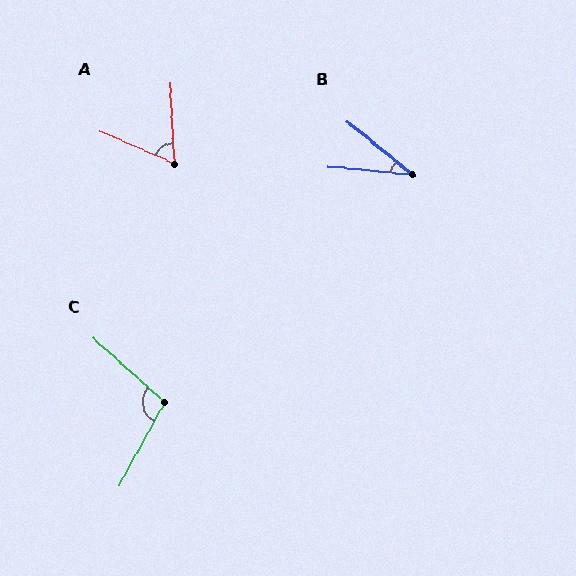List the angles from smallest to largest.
B (34°), A (64°), C (104°).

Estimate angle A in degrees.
Approximately 64 degrees.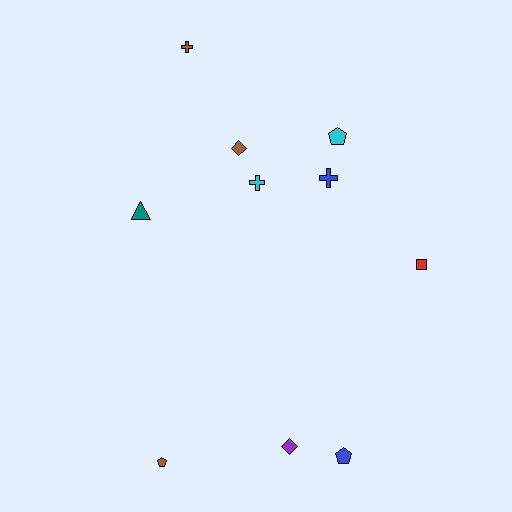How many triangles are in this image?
There is 1 triangle.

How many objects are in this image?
There are 10 objects.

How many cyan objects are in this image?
There are 2 cyan objects.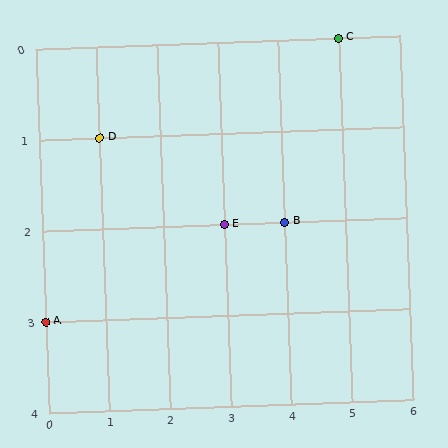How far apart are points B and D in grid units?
Points B and D are 3 columns and 1 row apart (about 3.2 grid units diagonally).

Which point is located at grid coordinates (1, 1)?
Point D is at (1, 1).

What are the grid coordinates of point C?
Point C is at grid coordinates (5, 0).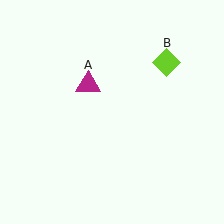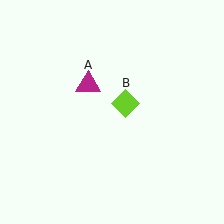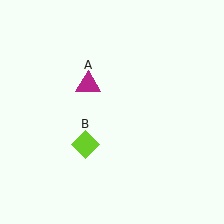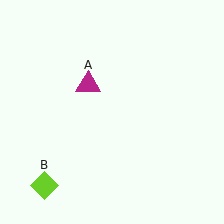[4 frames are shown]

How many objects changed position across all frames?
1 object changed position: lime diamond (object B).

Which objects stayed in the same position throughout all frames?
Magenta triangle (object A) remained stationary.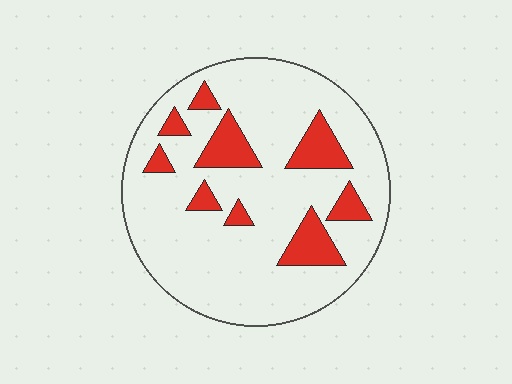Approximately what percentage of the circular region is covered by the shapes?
Approximately 20%.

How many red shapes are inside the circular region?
9.